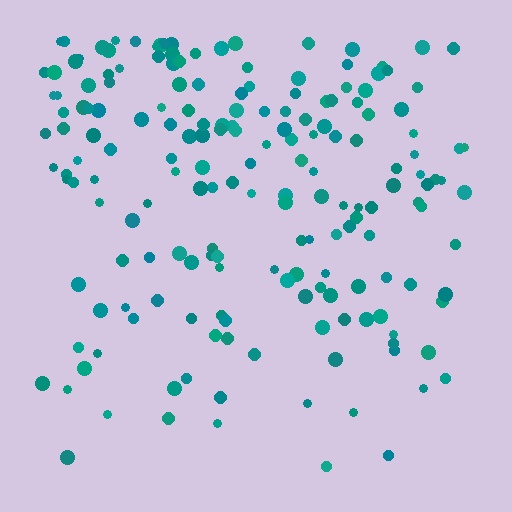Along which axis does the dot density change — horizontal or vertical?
Vertical.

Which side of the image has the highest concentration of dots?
The top.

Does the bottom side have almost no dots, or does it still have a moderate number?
Still a moderate number, just noticeably fewer than the top.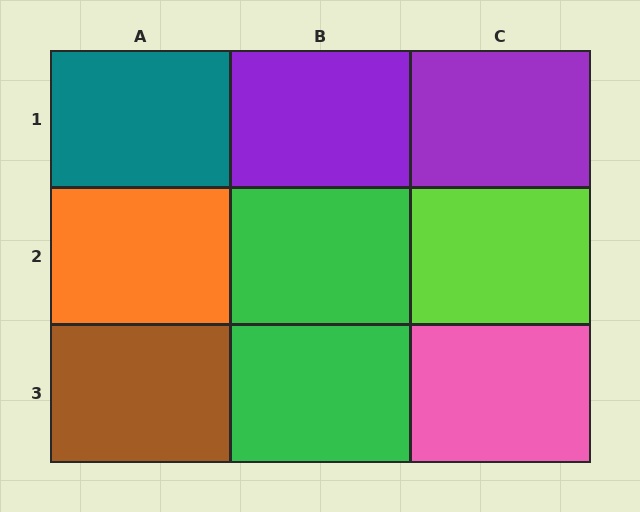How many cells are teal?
1 cell is teal.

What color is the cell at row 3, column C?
Pink.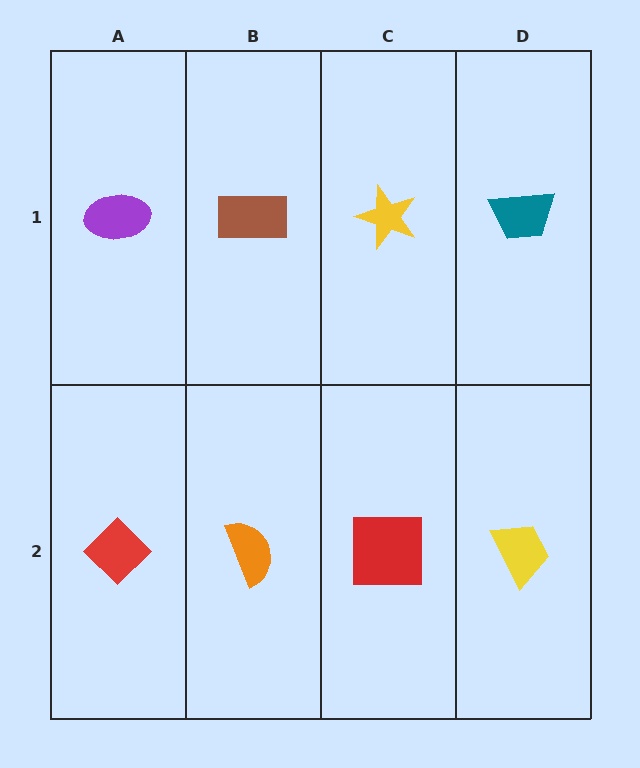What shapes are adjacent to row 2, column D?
A teal trapezoid (row 1, column D), a red square (row 2, column C).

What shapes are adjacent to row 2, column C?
A yellow star (row 1, column C), an orange semicircle (row 2, column B), a yellow trapezoid (row 2, column D).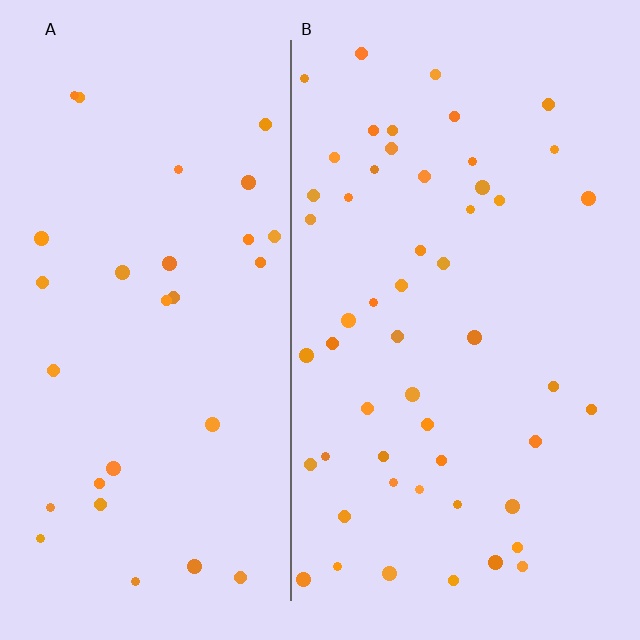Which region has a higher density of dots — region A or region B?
B (the right).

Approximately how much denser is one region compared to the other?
Approximately 1.7× — region B over region A.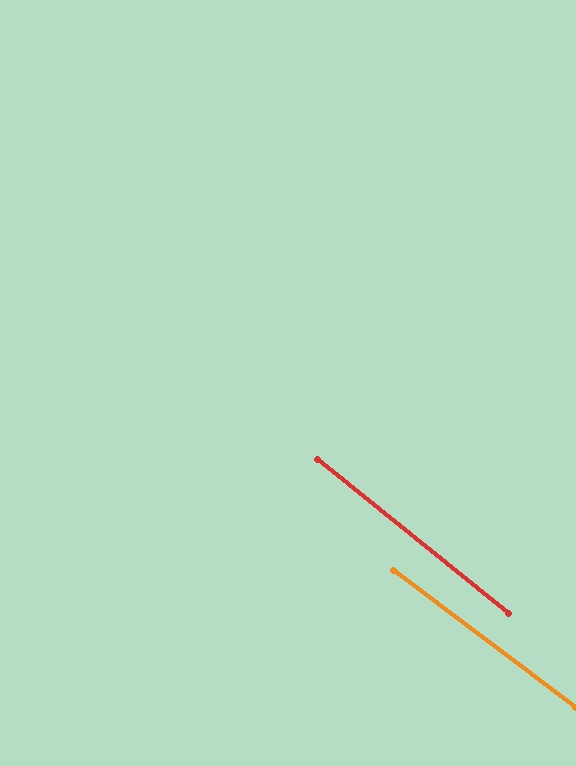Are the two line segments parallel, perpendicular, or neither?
Parallel — their directions differ by only 1.8°.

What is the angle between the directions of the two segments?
Approximately 2 degrees.